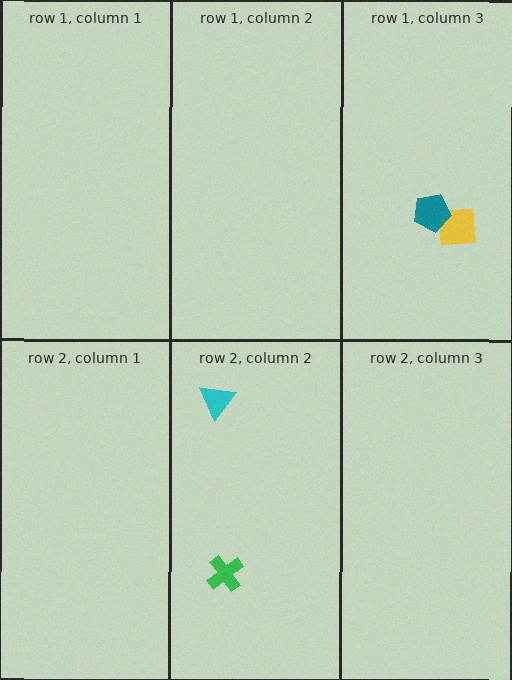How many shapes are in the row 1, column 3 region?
2.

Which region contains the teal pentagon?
The row 1, column 3 region.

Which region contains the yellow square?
The row 1, column 3 region.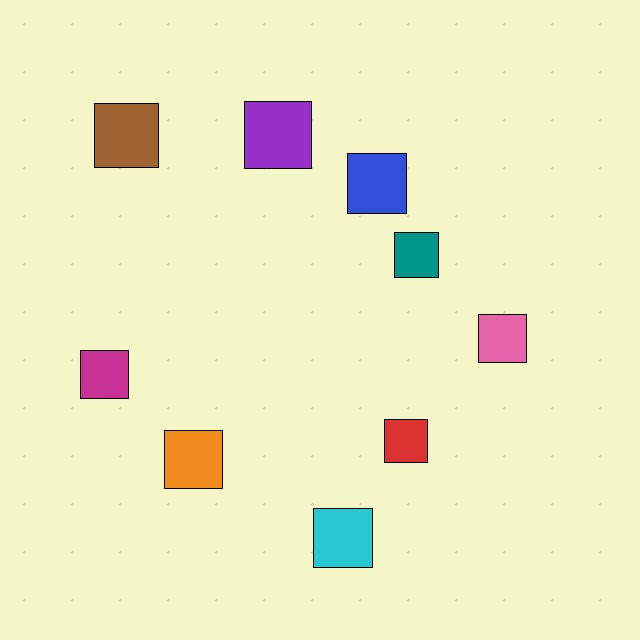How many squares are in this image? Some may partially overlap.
There are 9 squares.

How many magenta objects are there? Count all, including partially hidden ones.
There is 1 magenta object.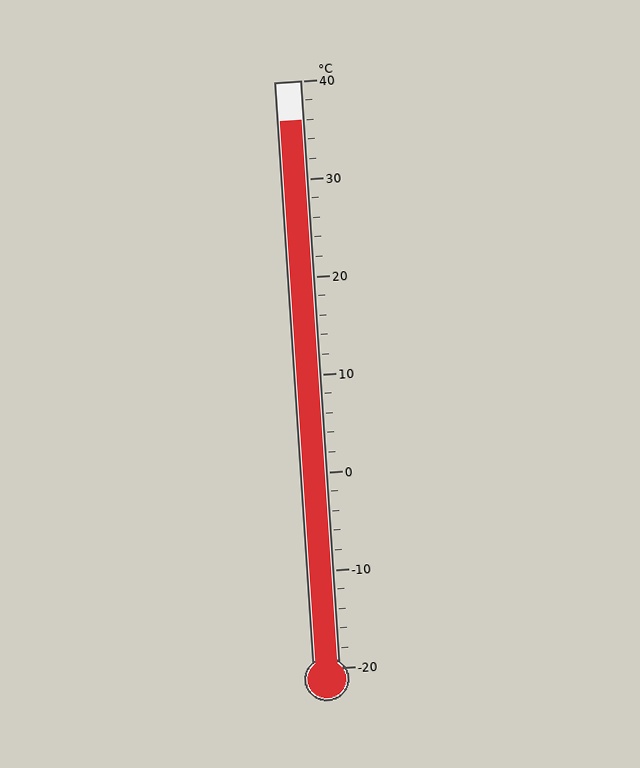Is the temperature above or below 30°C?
The temperature is above 30°C.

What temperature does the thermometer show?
The thermometer shows approximately 36°C.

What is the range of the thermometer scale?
The thermometer scale ranges from -20°C to 40°C.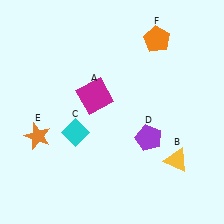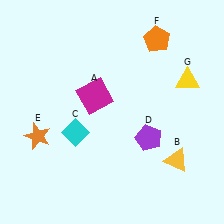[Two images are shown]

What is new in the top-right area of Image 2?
A yellow triangle (G) was added in the top-right area of Image 2.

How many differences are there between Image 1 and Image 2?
There is 1 difference between the two images.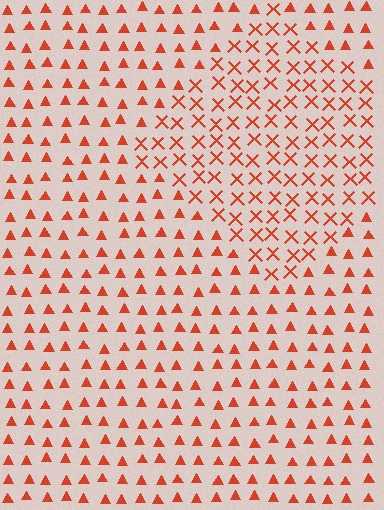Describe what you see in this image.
The image is filled with small red elements arranged in a uniform grid. A diamond-shaped region contains X marks, while the surrounding area contains triangles. The boundary is defined purely by the change in element shape.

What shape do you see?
I see a diamond.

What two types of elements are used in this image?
The image uses X marks inside the diamond region and triangles outside it.